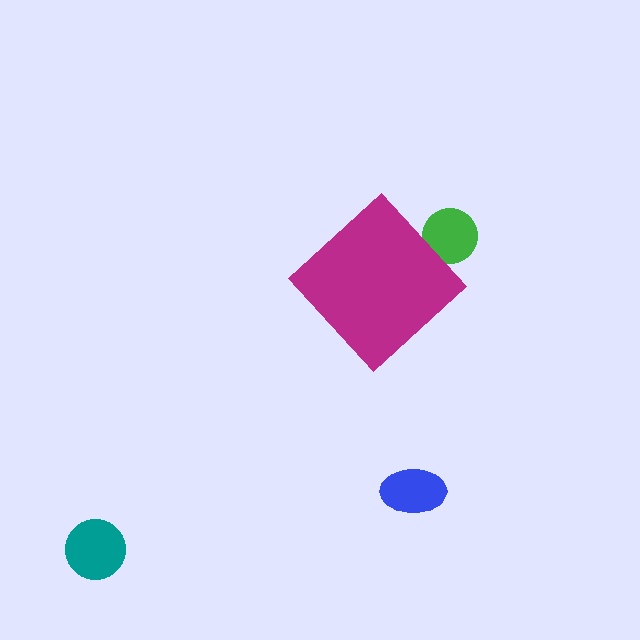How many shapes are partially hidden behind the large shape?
1 shape is partially hidden.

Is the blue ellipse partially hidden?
No, the blue ellipse is fully visible.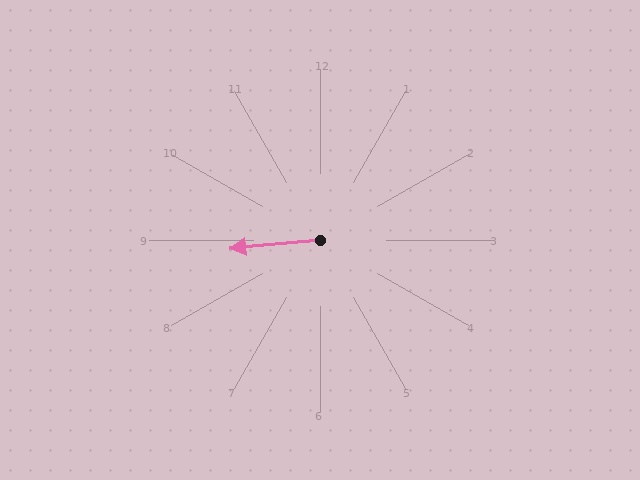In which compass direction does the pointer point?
West.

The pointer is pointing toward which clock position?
Roughly 9 o'clock.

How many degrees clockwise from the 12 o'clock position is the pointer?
Approximately 265 degrees.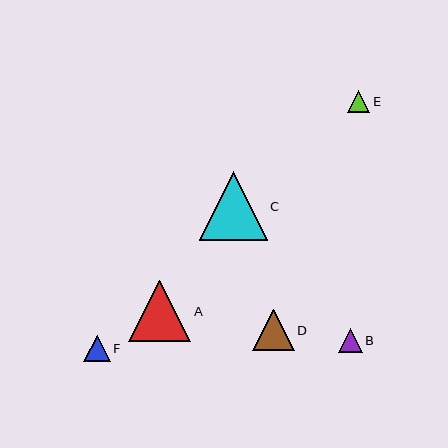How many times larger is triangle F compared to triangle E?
Triangle F is approximately 1.2 times the size of triangle E.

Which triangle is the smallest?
Triangle E is the smallest with a size of approximately 22 pixels.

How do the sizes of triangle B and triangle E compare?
Triangle B and triangle E are approximately the same size.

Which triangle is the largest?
Triangle C is the largest with a size of approximately 68 pixels.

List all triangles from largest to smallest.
From largest to smallest: C, A, D, F, B, E.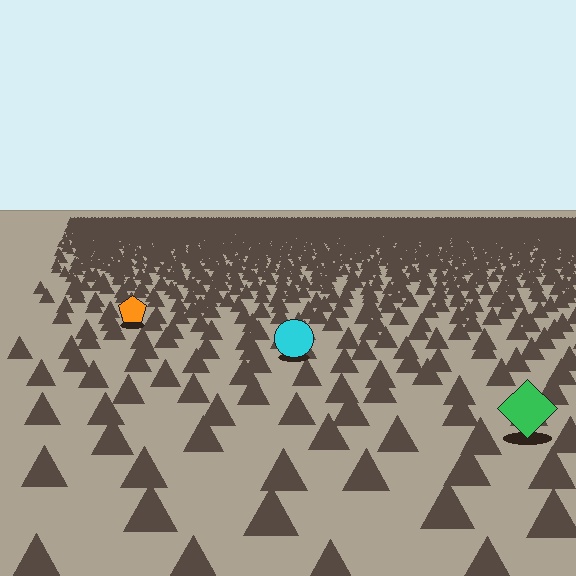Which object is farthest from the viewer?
The orange pentagon is farthest from the viewer. It appears smaller and the ground texture around it is denser.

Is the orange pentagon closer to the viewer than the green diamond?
No. The green diamond is closer — you can tell from the texture gradient: the ground texture is coarser near it.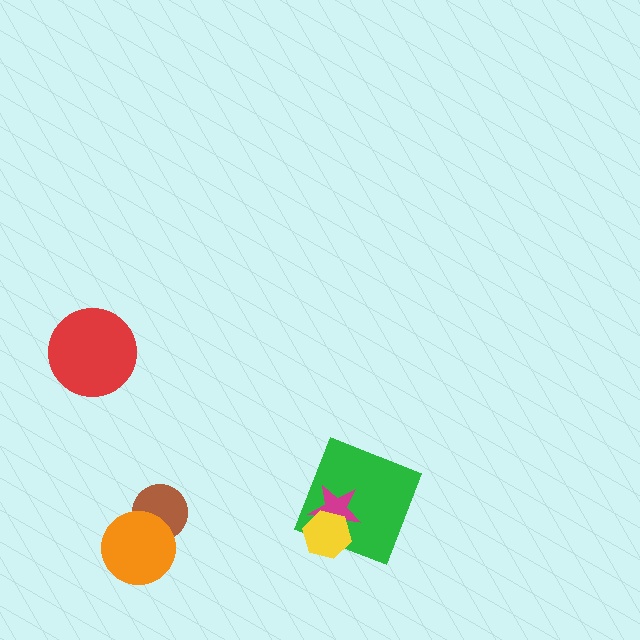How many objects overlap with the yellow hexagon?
2 objects overlap with the yellow hexagon.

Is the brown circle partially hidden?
Yes, it is partially covered by another shape.